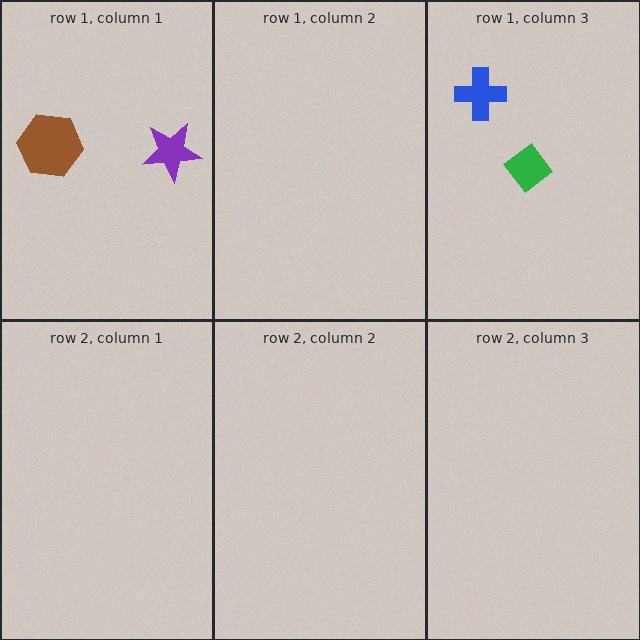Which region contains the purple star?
The row 1, column 1 region.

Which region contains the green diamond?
The row 1, column 3 region.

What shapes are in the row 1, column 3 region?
The green diamond, the blue cross.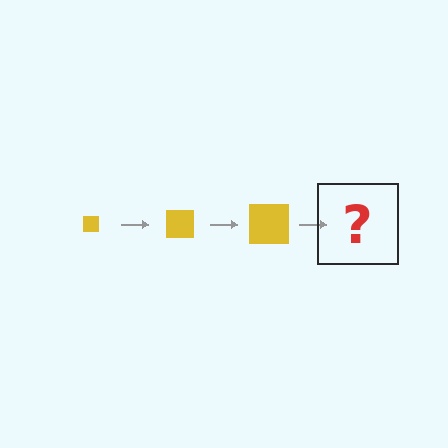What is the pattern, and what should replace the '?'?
The pattern is that the square gets progressively larger each step. The '?' should be a yellow square, larger than the previous one.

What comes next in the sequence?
The next element should be a yellow square, larger than the previous one.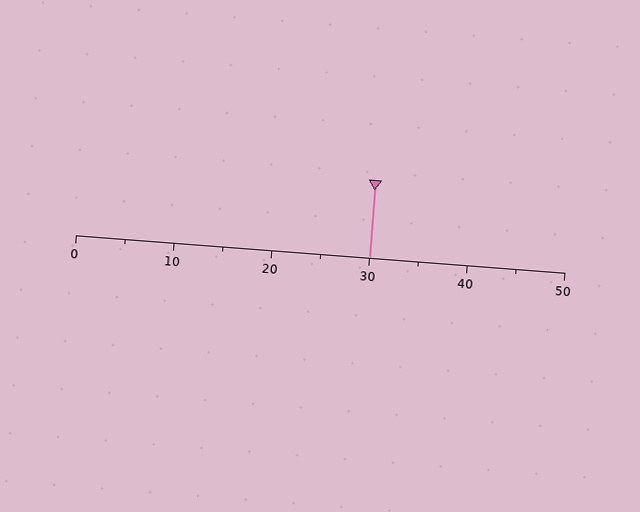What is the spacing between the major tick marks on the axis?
The major ticks are spaced 10 apart.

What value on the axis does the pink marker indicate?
The marker indicates approximately 30.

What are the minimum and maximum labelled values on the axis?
The axis runs from 0 to 50.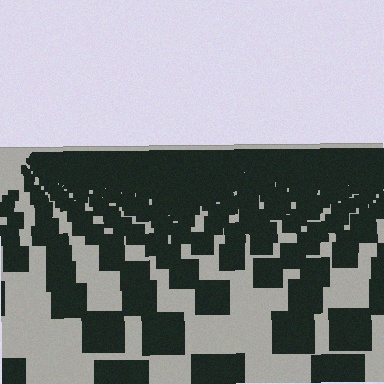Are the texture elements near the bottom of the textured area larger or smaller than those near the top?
Larger. Near the bottom, elements are closer to the viewer and appear at a bigger on-screen size.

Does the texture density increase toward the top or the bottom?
Density increases toward the top.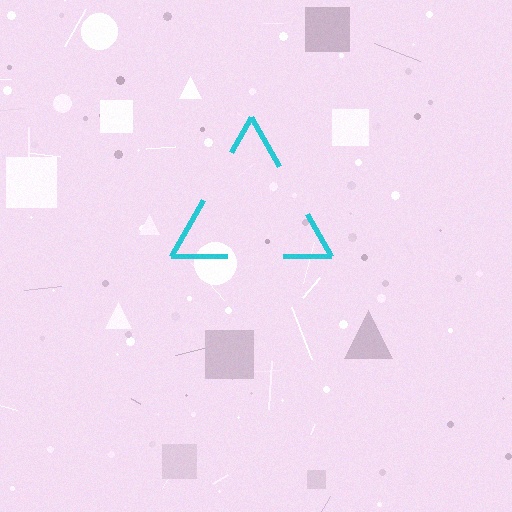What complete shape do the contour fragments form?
The contour fragments form a triangle.